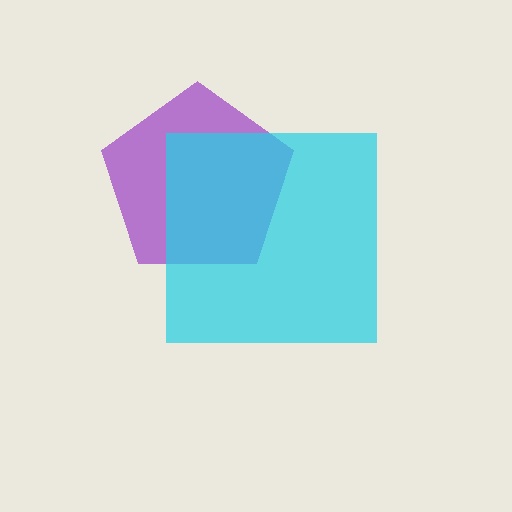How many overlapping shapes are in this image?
There are 2 overlapping shapes in the image.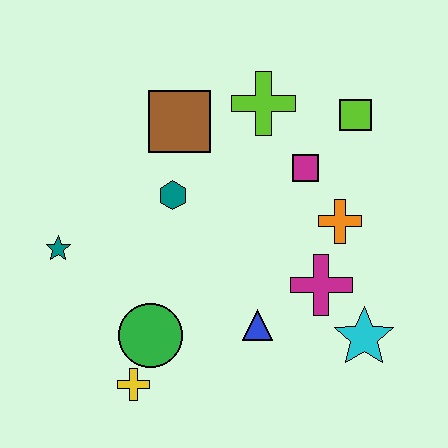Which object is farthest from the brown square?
The cyan star is farthest from the brown square.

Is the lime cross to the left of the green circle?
No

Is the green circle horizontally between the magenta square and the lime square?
No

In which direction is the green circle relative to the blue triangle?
The green circle is to the left of the blue triangle.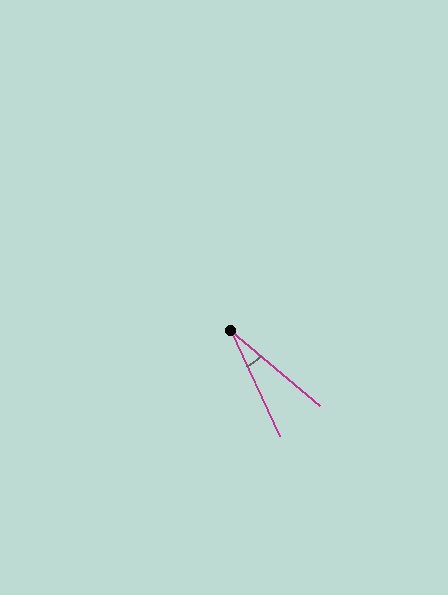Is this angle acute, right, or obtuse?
It is acute.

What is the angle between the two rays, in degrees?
Approximately 25 degrees.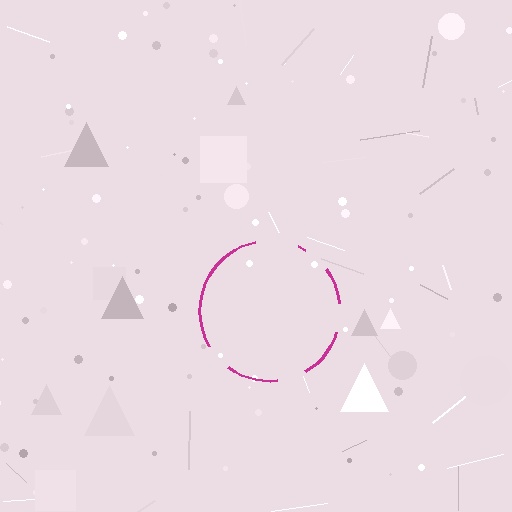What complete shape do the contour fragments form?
The contour fragments form a circle.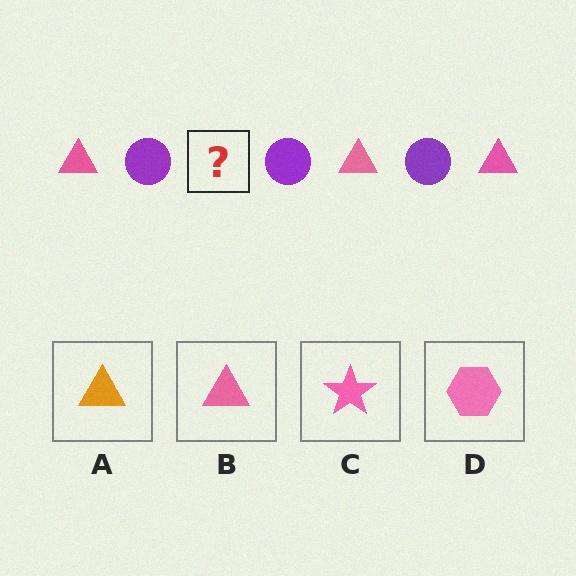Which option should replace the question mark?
Option B.